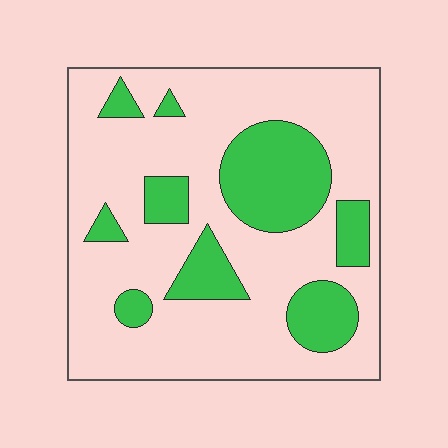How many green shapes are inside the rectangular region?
9.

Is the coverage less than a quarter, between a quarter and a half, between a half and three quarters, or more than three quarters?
Between a quarter and a half.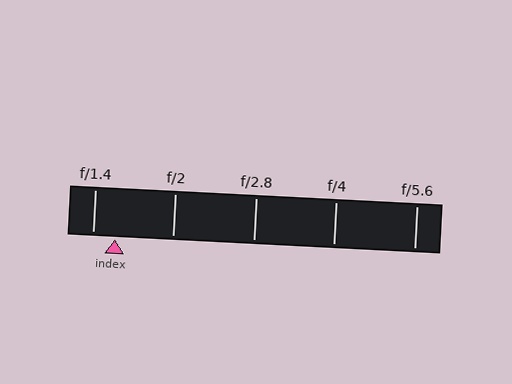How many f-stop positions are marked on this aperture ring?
There are 5 f-stop positions marked.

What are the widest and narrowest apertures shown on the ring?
The widest aperture shown is f/1.4 and the narrowest is f/5.6.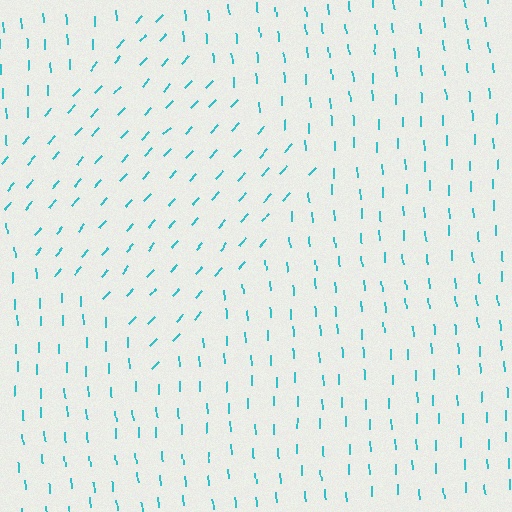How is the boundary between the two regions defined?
The boundary is defined purely by a change in line orientation (approximately 45 degrees difference). All lines are the same color and thickness.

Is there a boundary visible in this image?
Yes, there is a texture boundary formed by a change in line orientation.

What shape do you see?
I see a diamond.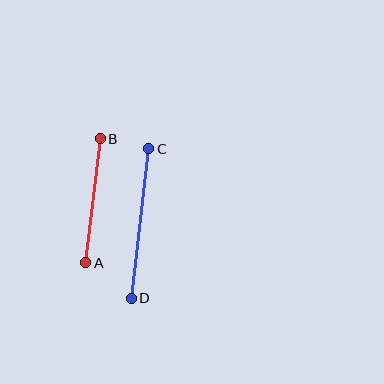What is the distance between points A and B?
The distance is approximately 125 pixels.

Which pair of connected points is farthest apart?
Points C and D are farthest apart.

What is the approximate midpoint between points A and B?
The midpoint is at approximately (93, 201) pixels.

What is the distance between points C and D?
The distance is approximately 151 pixels.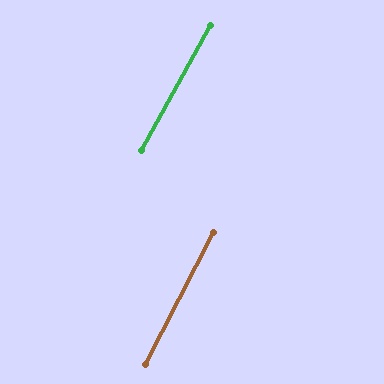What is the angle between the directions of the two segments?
Approximately 2 degrees.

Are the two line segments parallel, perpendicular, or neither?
Parallel — their directions differ by only 1.5°.